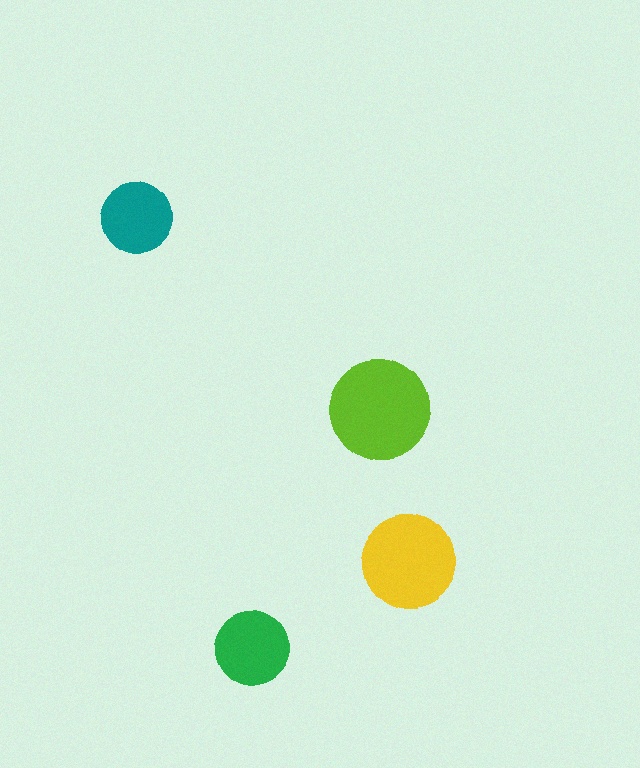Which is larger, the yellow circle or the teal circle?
The yellow one.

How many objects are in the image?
There are 4 objects in the image.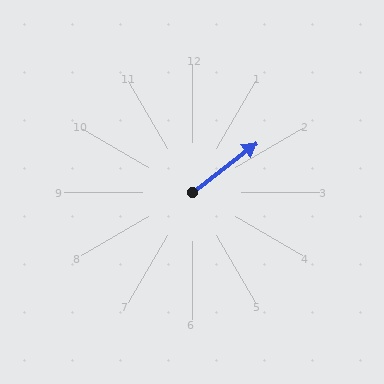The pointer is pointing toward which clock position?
Roughly 2 o'clock.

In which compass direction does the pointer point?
Northeast.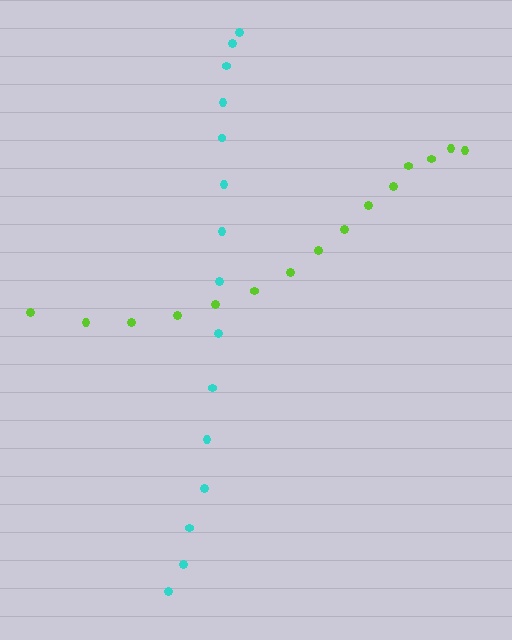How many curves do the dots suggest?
There are 2 distinct paths.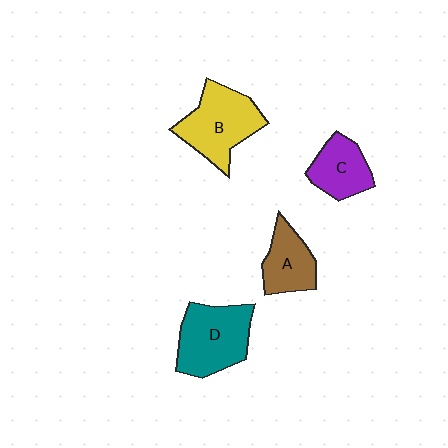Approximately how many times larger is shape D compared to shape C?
Approximately 1.5 times.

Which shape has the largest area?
Shape D (teal).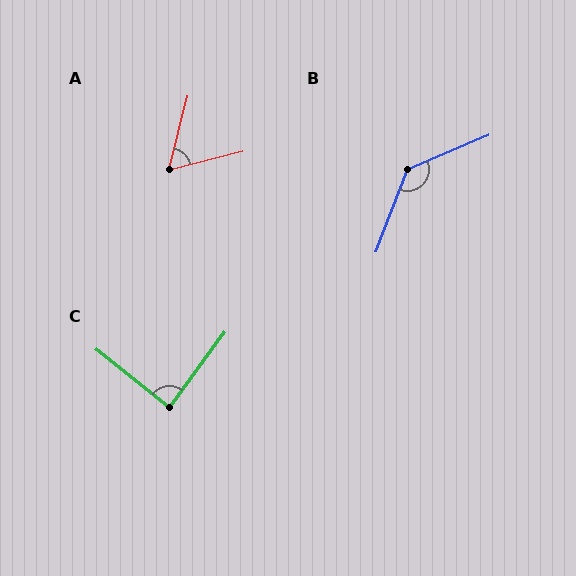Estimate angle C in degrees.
Approximately 88 degrees.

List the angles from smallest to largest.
A (62°), C (88°), B (134°).